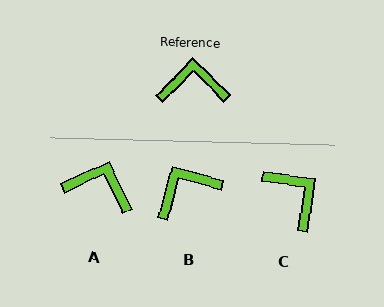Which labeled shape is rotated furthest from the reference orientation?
C, about 54 degrees away.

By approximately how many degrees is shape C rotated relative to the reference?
Approximately 54 degrees clockwise.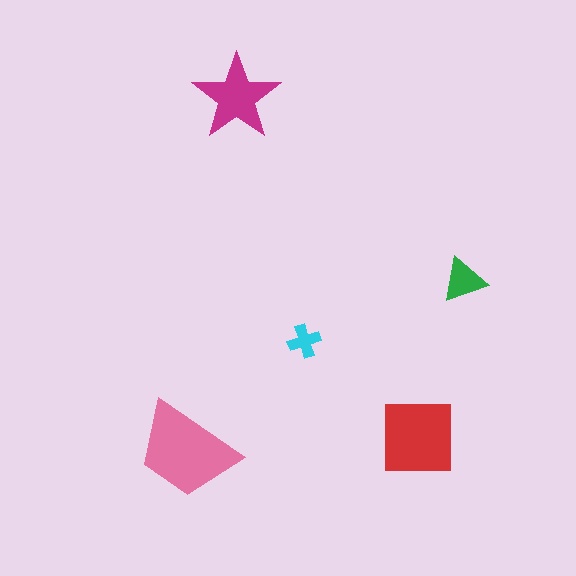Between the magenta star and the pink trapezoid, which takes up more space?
The pink trapezoid.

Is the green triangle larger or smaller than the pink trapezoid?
Smaller.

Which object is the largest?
The pink trapezoid.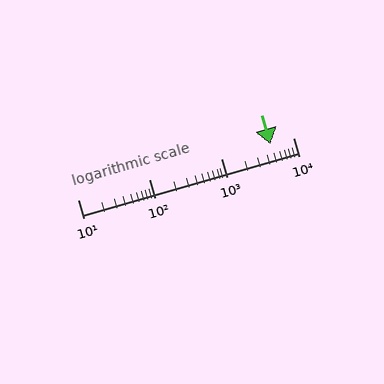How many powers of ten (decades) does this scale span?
The scale spans 3 decades, from 10 to 10000.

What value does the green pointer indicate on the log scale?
The pointer indicates approximately 4900.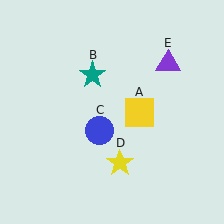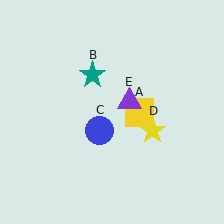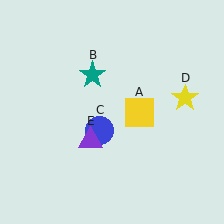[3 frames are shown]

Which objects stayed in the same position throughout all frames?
Yellow square (object A) and teal star (object B) and blue circle (object C) remained stationary.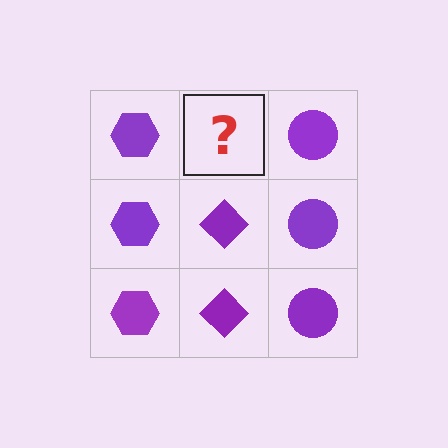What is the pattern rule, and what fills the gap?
The rule is that each column has a consistent shape. The gap should be filled with a purple diamond.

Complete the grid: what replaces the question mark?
The question mark should be replaced with a purple diamond.